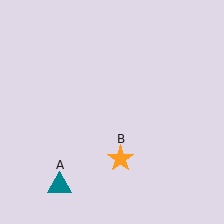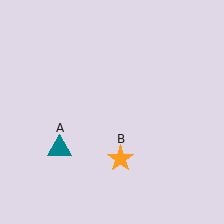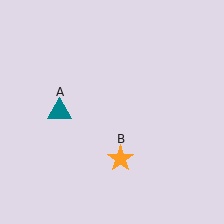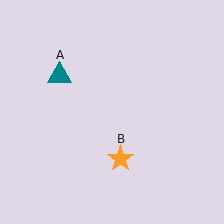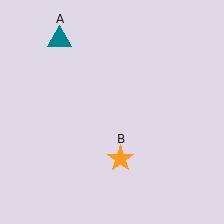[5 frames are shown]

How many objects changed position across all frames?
1 object changed position: teal triangle (object A).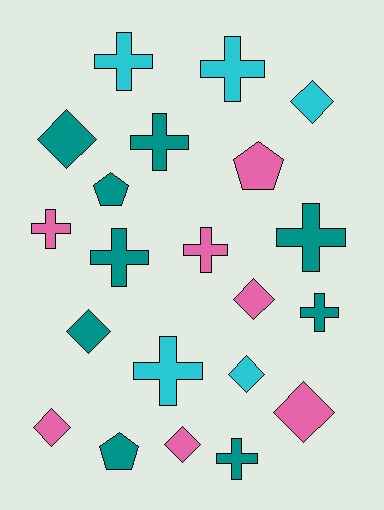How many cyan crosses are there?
There are 3 cyan crosses.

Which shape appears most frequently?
Cross, with 10 objects.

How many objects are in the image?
There are 21 objects.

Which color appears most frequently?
Teal, with 9 objects.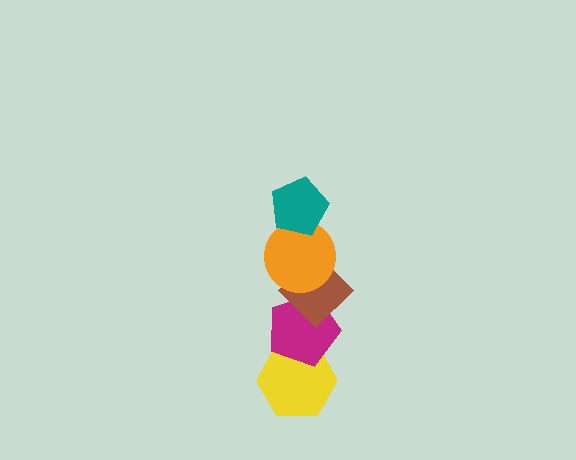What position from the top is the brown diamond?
The brown diamond is 3rd from the top.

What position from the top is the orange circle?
The orange circle is 2nd from the top.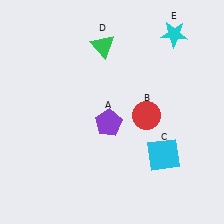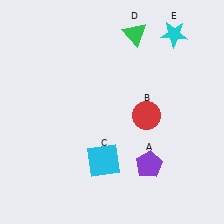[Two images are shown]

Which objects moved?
The objects that moved are: the purple pentagon (A), the cyan square (C), the green triangle (D).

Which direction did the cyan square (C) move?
The cyan square (C) moved left.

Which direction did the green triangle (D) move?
The green triangle (D) moved right.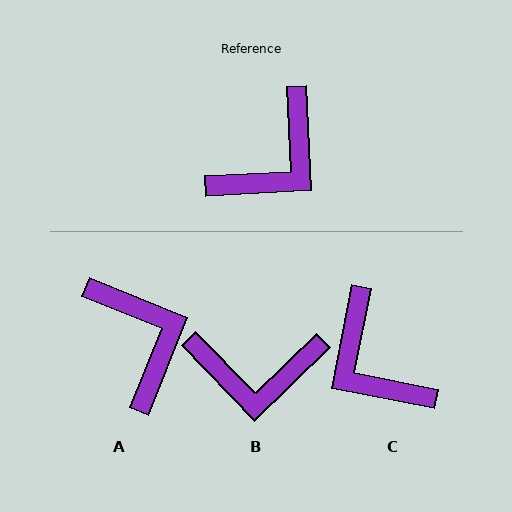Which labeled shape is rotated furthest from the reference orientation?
C, about 104 degrees away.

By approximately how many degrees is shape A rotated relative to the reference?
Approximately 66 degrees counter-clockwise.